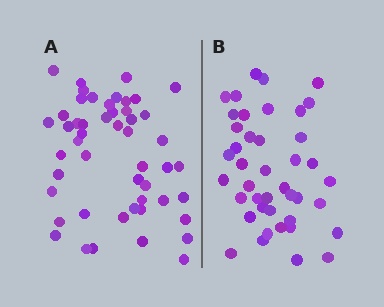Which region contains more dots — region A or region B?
Region A (the left region) has more dots.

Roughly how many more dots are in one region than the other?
Region A has roughly 8 or so more dots than region B.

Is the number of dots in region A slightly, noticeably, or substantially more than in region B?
Region A has only slightly more — the two regions are fairly close. The ratio is roughly 1.2 to 1.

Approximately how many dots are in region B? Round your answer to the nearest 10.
About 40 dots. (The exact count is 42, which rounds to 40.)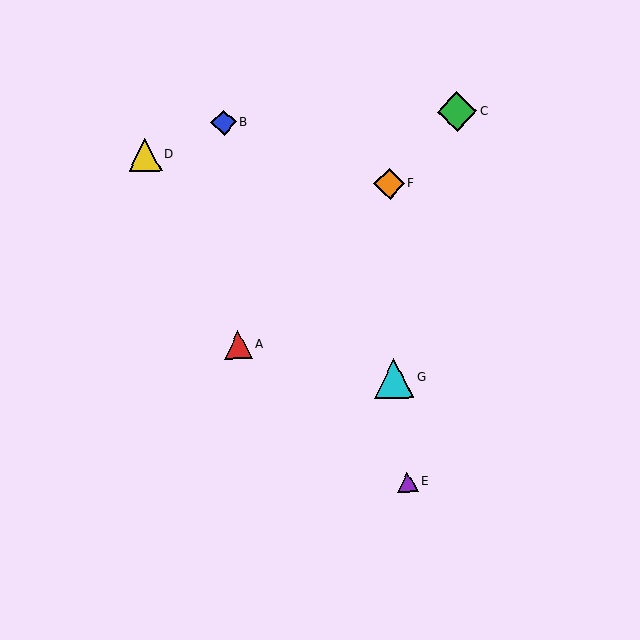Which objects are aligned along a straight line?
Objects A, C, F are aligned along a straight line.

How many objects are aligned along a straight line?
3 objects (A, C, F) are aligned along a straight line.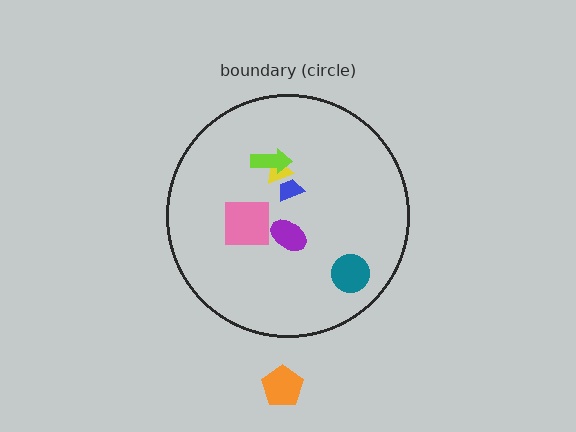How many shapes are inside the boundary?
6 inside, 1 outside.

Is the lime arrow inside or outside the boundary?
Inside.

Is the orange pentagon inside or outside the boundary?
Outside.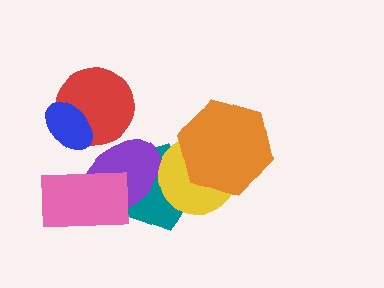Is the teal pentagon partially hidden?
Yes, it is partially covered by another shape.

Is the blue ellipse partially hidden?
No, no other shape covers it.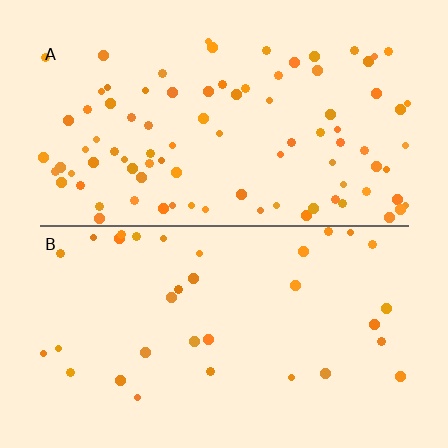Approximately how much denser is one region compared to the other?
Approximately 2.7× — region A over region B.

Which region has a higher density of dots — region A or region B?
A (the top).